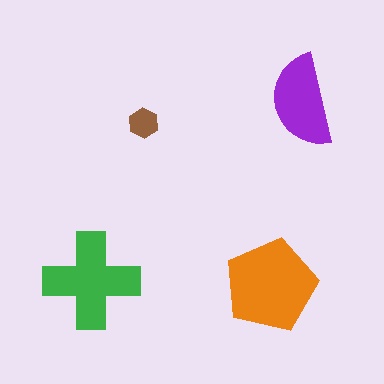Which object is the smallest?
The brown hexagon.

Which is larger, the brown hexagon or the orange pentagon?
The orange pentagon.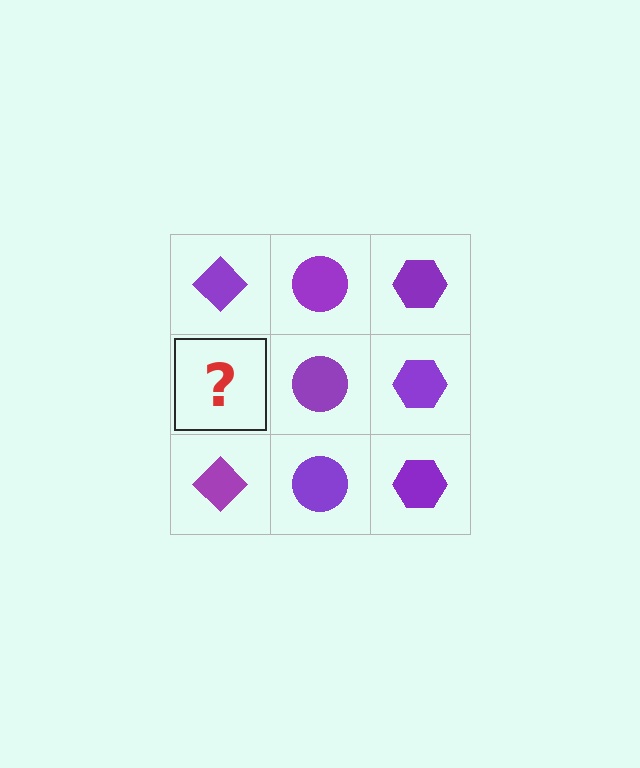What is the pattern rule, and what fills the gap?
The rule is that each column has a consistent shape. The gap should be filled with a purple diamond.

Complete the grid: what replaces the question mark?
The question mark should be replaced with a purple diamond.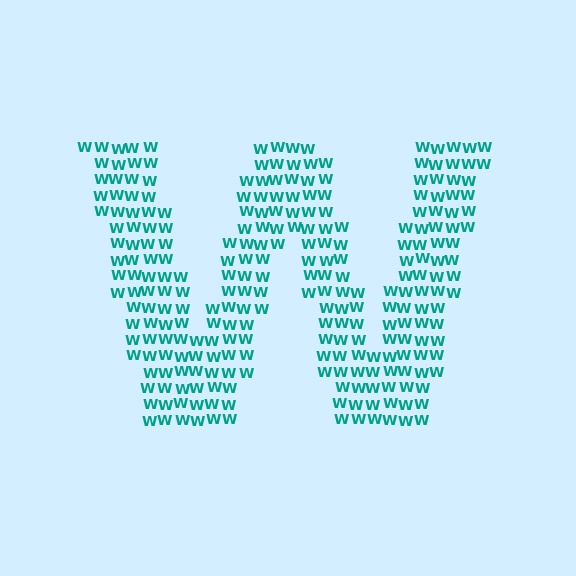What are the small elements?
The small elements are letter W's.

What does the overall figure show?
The overall figure shows the letter W.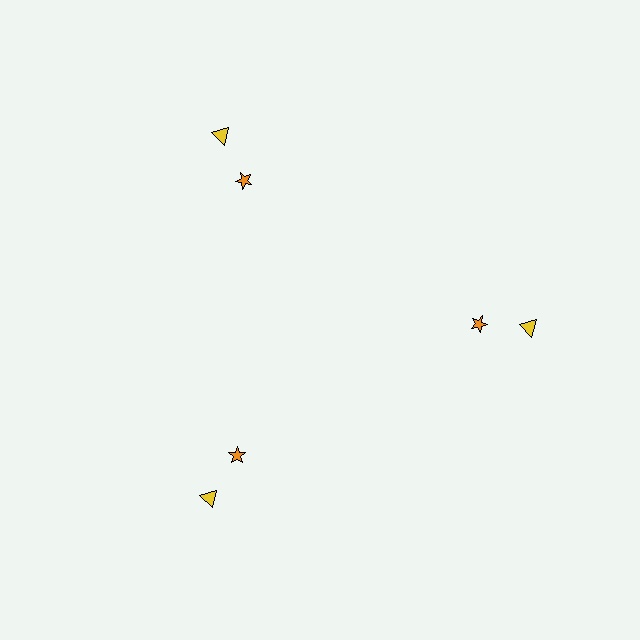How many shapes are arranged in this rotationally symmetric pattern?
There are 6 shapes, arranged in 3 groups of 2.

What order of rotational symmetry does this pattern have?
This pattern has 3-fold rotational symmetry.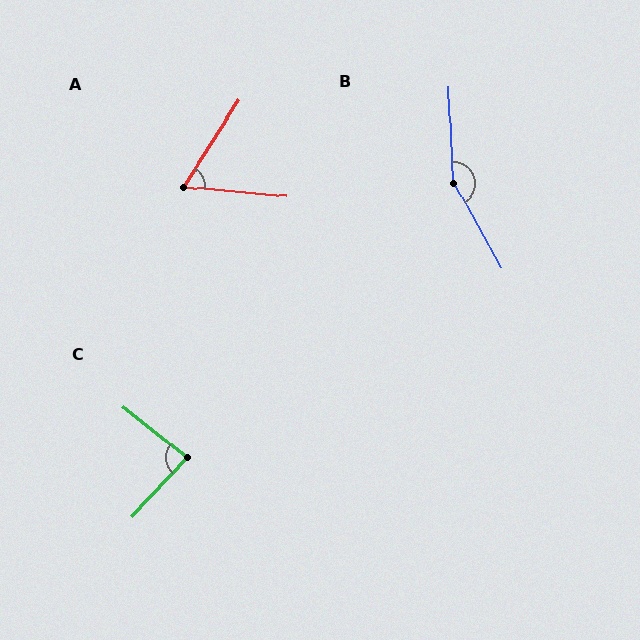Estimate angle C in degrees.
Approximately 86 degrees.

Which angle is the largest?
B, at approximately 153 degrees.